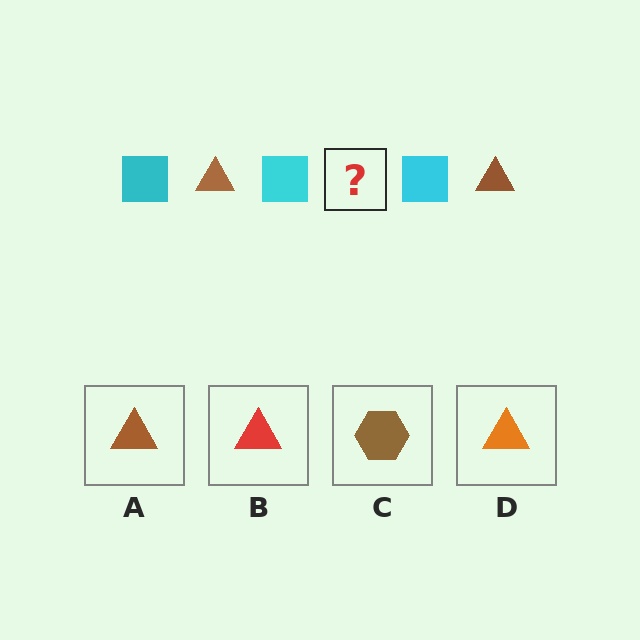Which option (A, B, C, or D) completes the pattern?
A.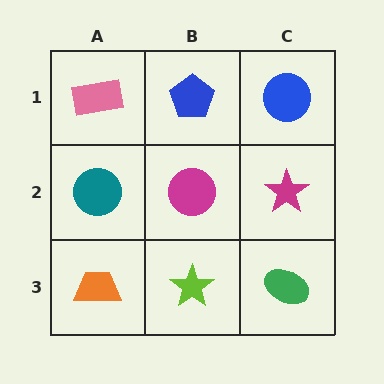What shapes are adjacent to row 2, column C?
A blue circle (row 1, column C), a green ellipse (row 3, column C), a magenta circle (row 2, column B).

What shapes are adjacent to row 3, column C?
A magenta star (row 2, column C), a lime star (row 3, column B).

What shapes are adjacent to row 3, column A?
A teal circle (row 2, column A), a lime star (row 3, column B).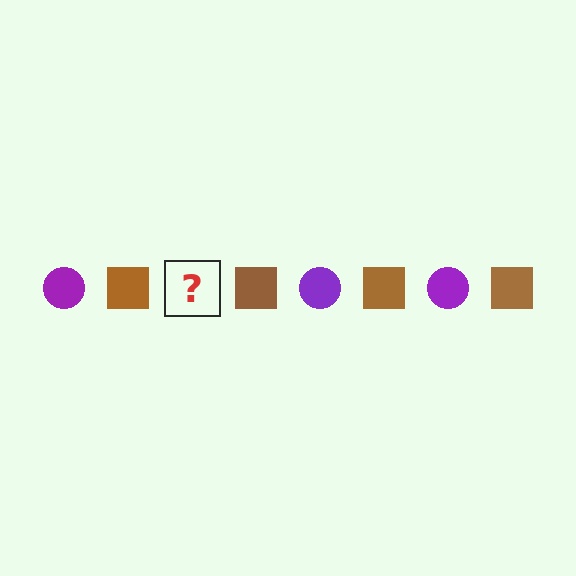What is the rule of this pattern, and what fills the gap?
The rule is that the pattern alternates between purple circle and brown square. The gap should be filled with a purple circle.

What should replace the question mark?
The question mark should be replaced with a purple circle.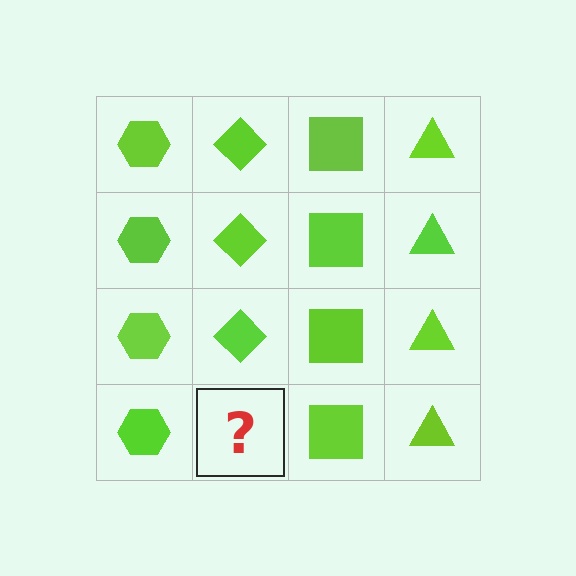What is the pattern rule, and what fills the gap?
The rule is that each column has a consistent shape. The gap should be filled with a lime diamond.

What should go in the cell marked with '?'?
The missing cell should contain a lime diamond.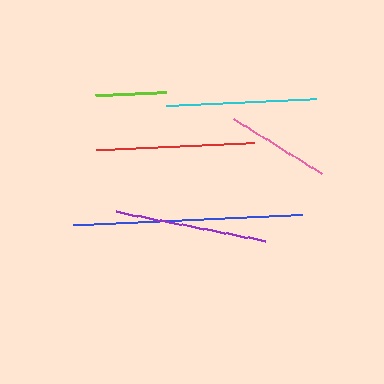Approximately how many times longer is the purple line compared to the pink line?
The purple line is approximately 1.4 times the length of the pink line.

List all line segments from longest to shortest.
From longest to shortest: blue, red, purple, cyan, pink, lime.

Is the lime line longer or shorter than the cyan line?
The cyan line is longer than the lime line.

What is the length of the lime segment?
The lime segment is approximately 71 pixels long.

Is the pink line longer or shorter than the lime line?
The pink line is longer than the lime line.